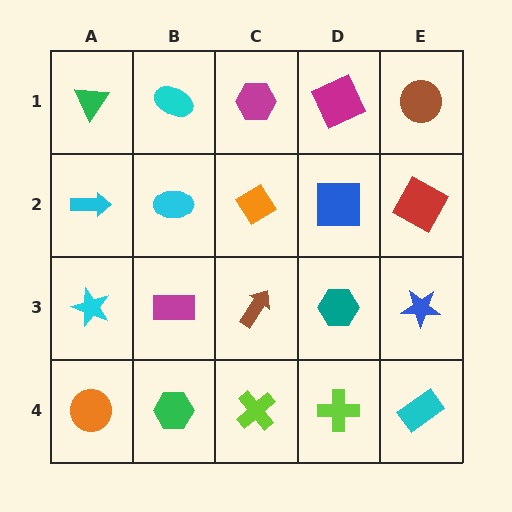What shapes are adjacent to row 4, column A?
A cyan star (row 3, column A), a green hexagon (row 4, column B).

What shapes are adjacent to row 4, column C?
A brown arrow (row 3, column C), a green hexagon (row 4, column B), a lime cross (row 4, column D).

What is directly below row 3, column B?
A green hexagon.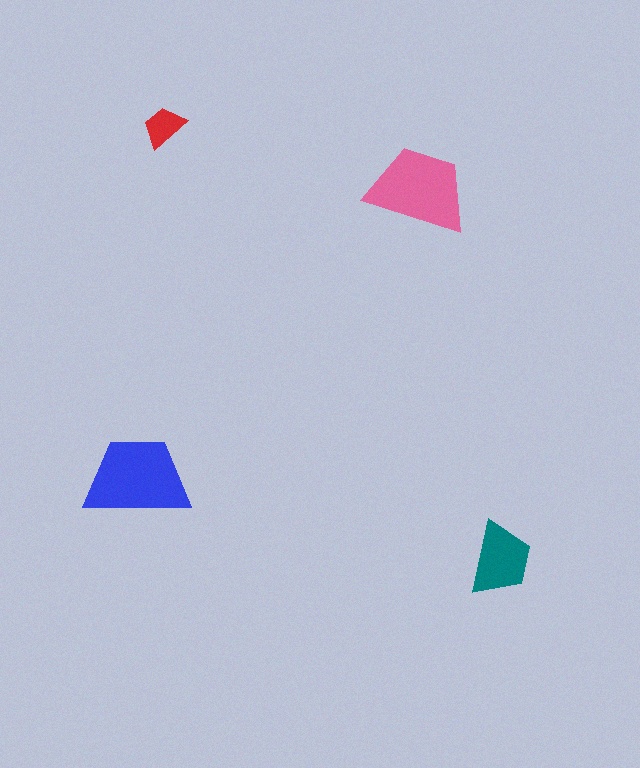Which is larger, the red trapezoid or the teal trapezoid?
The teal one.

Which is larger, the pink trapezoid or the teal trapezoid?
The pink one.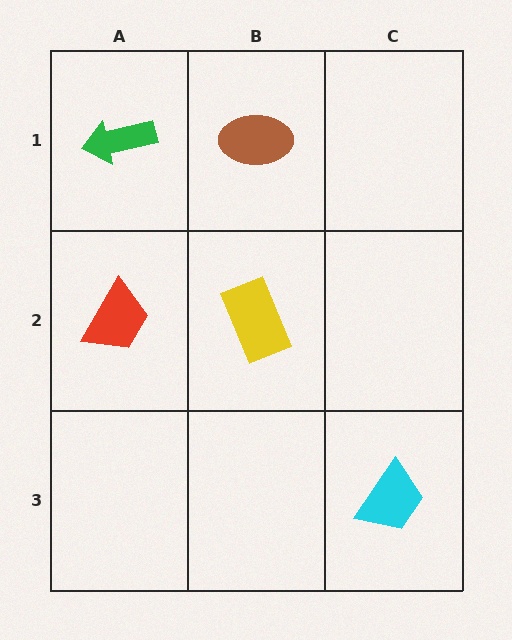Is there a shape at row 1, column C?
No, that cell is empty.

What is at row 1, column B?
A brown ellipse.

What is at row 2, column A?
A red trapezoid.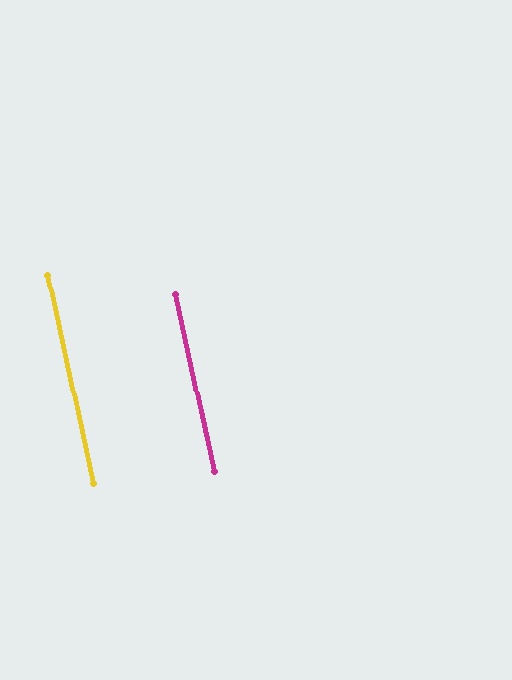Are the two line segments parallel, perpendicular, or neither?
Parallel — their directions differ by only 0.2°.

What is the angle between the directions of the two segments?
Approximately 0 degrees.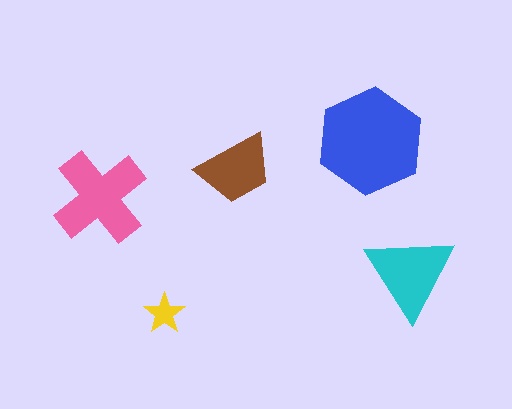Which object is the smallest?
The yellow star.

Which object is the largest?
The blue hexagon.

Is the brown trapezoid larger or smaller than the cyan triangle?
Smaller.